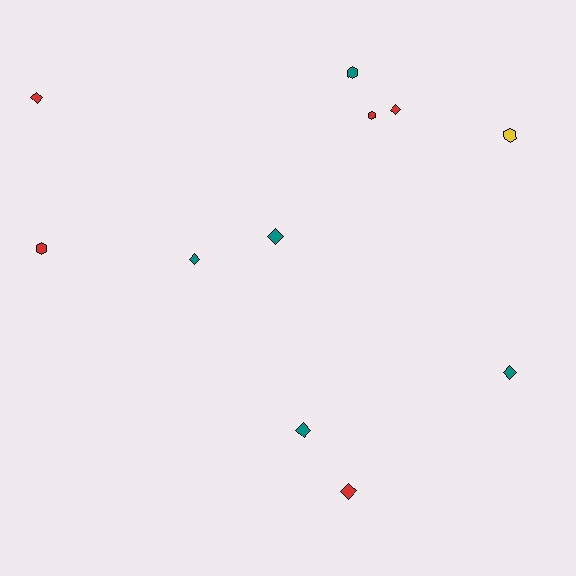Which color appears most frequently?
Teal, with 5 objects.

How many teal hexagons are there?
There is 1 teal hexagon.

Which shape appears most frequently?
Diamond, with 7 objects.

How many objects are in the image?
There are 11 objects.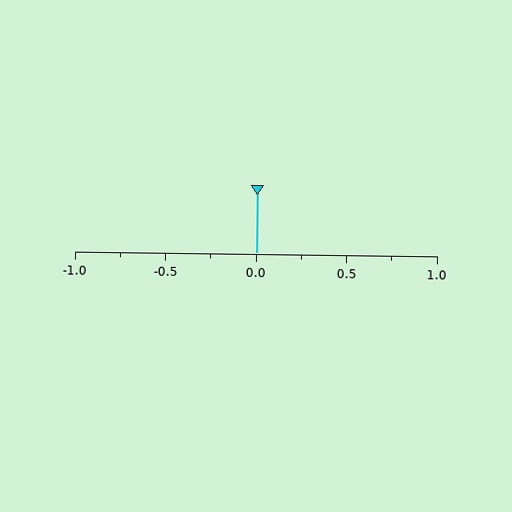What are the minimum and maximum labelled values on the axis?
The axis runs from -1.0 to 1.0.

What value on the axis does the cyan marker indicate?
The marker indicates approximately 0.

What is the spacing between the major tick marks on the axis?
The major ticks are spaced 0.5 apart.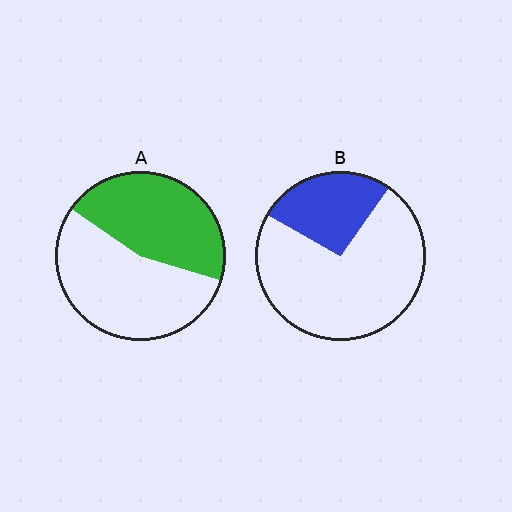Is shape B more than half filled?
No.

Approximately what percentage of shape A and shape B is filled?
A is approximately 45% and B is approximately 25%.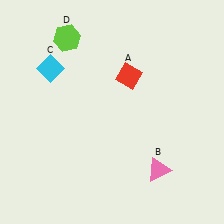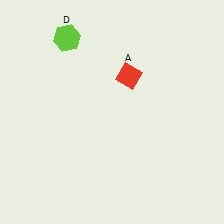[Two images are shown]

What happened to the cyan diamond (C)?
The cyan diamond (C) was removed in Image 2. It was in the top-left area of Image 1.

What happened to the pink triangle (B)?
The pink triangle (B) was removed in Image 2. It was in the bottom-right area of Image 1.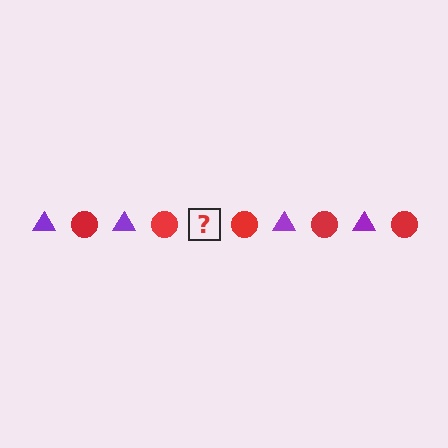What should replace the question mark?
The question mark should be replaced with a purple triangle.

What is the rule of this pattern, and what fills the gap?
The rule is that the pattern alternates between purple triangle and red circle. The gap should be filled with a purple triangle.